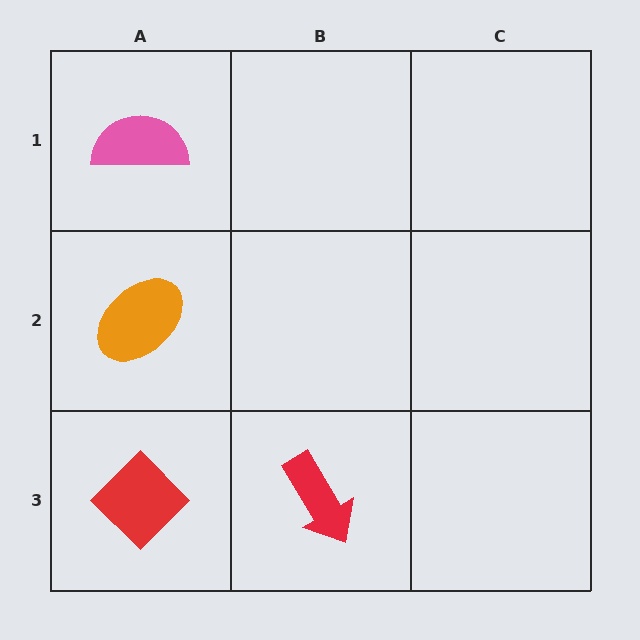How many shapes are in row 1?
1 shape.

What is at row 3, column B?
A red arrow.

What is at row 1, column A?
A pink semicircle.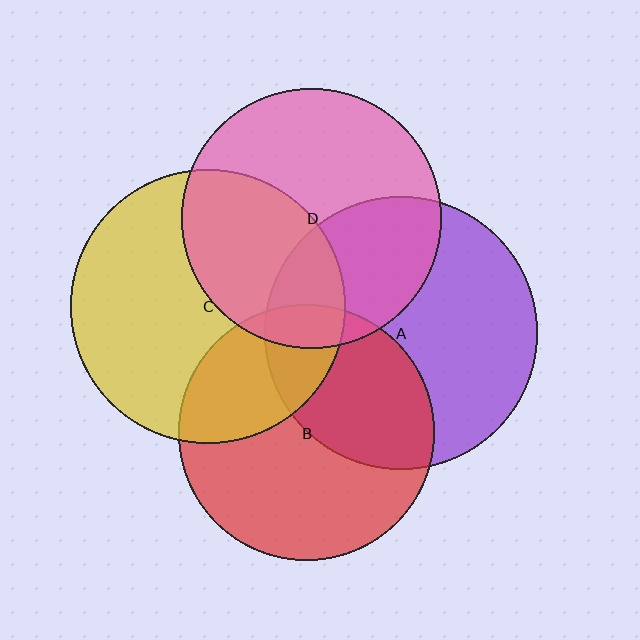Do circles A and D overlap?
Yes.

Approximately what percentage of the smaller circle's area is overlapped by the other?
Approximately 35%.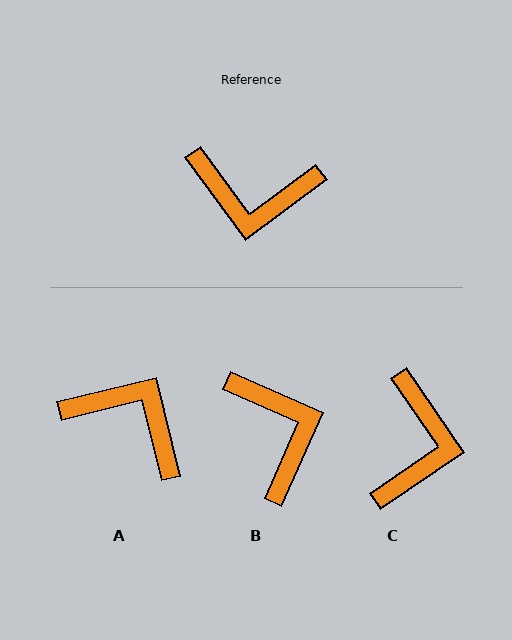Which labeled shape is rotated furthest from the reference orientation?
A, about 157 degrees away.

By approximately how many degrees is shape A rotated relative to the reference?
Approximately 157 degrees counter-clockwise.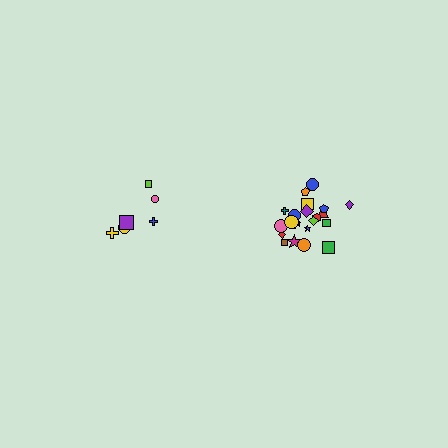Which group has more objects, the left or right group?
The right group.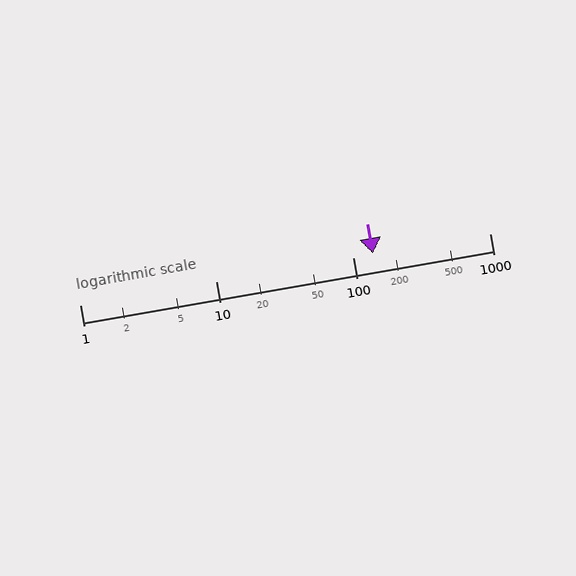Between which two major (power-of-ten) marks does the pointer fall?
The pointer is between 100 and 1000.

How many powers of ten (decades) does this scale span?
The scale spans 3 decades, from 1 to 1000.